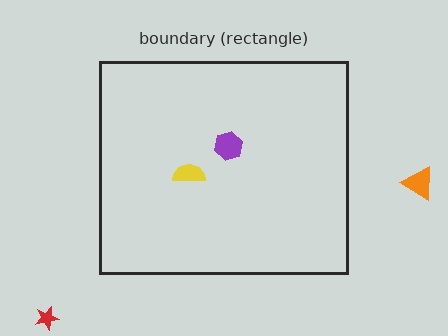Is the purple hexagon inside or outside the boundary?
Inside.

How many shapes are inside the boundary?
2 inside, 2 outside.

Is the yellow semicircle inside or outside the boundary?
Inside.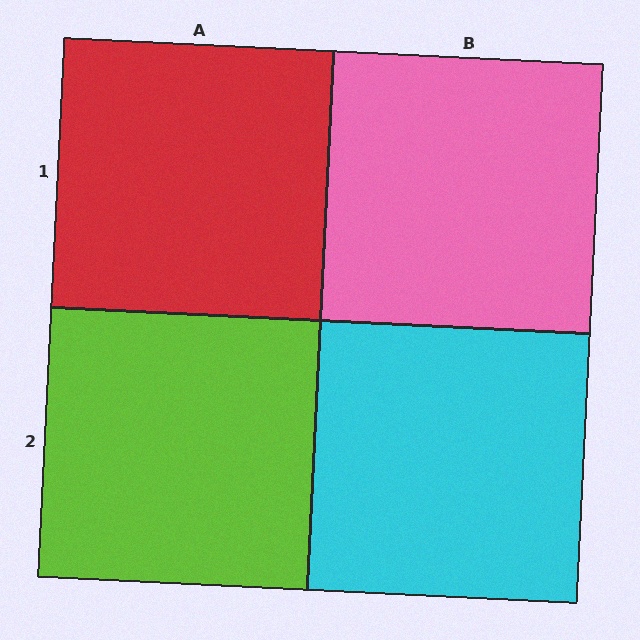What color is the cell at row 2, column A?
Lime.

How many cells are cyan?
1 cell is cyan.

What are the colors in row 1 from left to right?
Red, pink.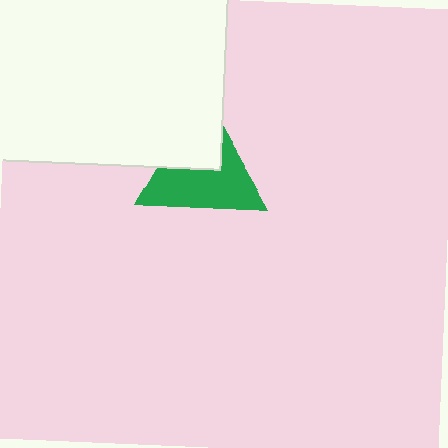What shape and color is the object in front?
The object in front is a white rectangle.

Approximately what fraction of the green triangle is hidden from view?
Roughly 38% of the green triangle is hidden behind the white rectangle.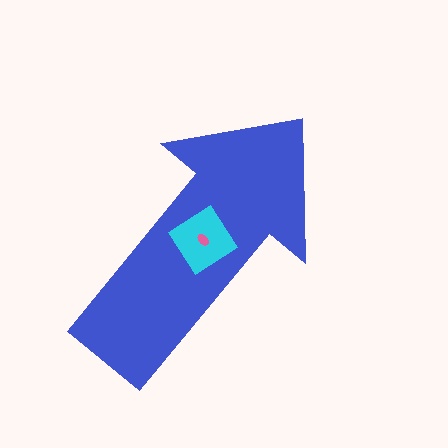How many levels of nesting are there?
3.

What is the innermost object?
The pink ellipse.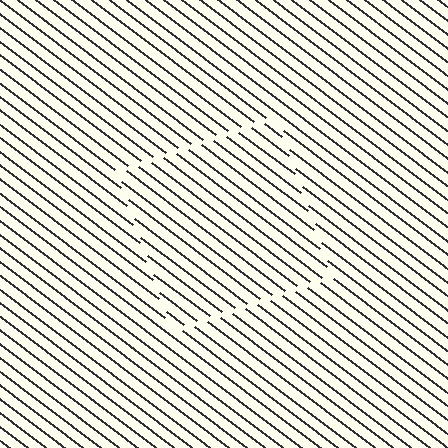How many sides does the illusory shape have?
4 sides — the line-ends trace a square.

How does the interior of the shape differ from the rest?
The interior of the shape contains the same grating, shifted by half a period — the contour is defined by the phase discontinuity where line-ends from the inner and outer gratings abut.